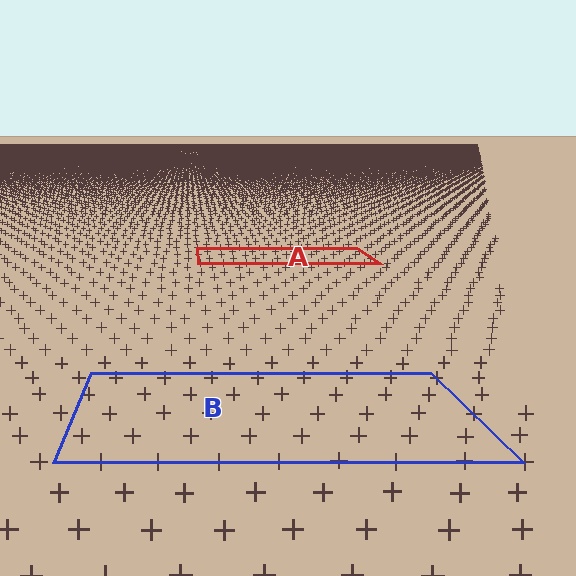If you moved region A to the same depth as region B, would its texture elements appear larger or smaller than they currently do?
They would appear larger. At a closer depth, the same texture elements are projected at a bigger on-screen size.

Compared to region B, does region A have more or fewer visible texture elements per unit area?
Region A has more texture elements per unit area — they are packed more densely because it is farther away.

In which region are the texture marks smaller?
The texture marks are smaller in region A, because it is farther away.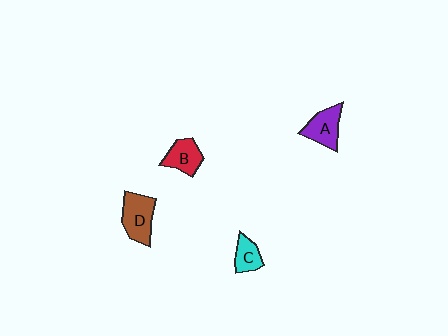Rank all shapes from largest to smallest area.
From largest to smallest: D (brown), A (purple), B (red), C (cyan).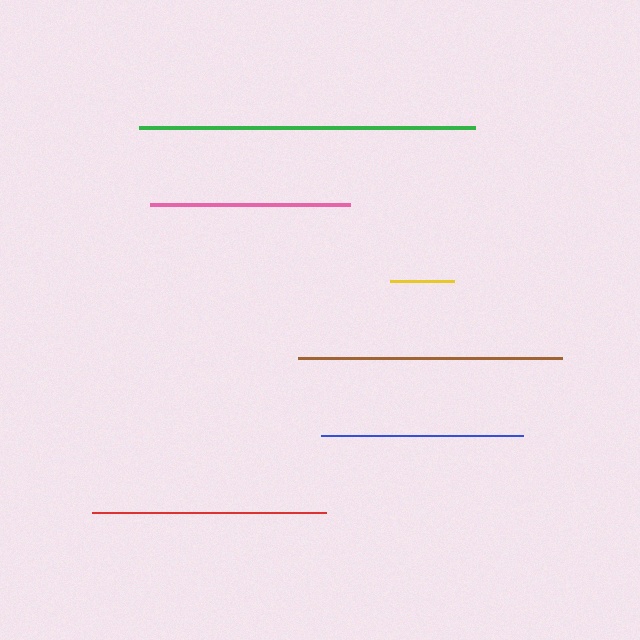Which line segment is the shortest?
The yellow line is the shortest at approximately 64 pixels.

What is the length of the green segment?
The green segment is approximately 336 pixels long.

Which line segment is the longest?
The green line is the longest at approximately 336 pixels.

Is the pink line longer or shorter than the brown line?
The brown line is longer than the pink line.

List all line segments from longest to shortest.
From longest to shortest: green, brown, red, blue, pink, yellow.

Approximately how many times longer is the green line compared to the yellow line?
The green line is approximately 5.3 times the length of the yellow line.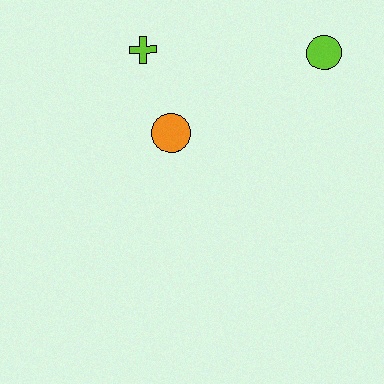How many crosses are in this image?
There is 1 cross.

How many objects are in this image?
There are 3 objects.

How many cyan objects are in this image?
There are no cyan objects.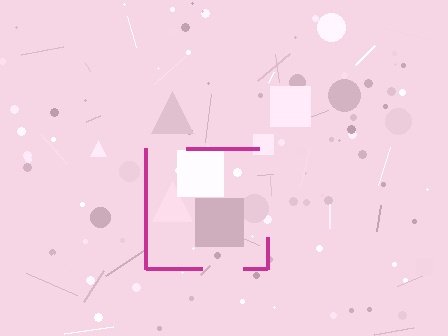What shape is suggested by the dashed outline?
The dashed outline suggests a square.